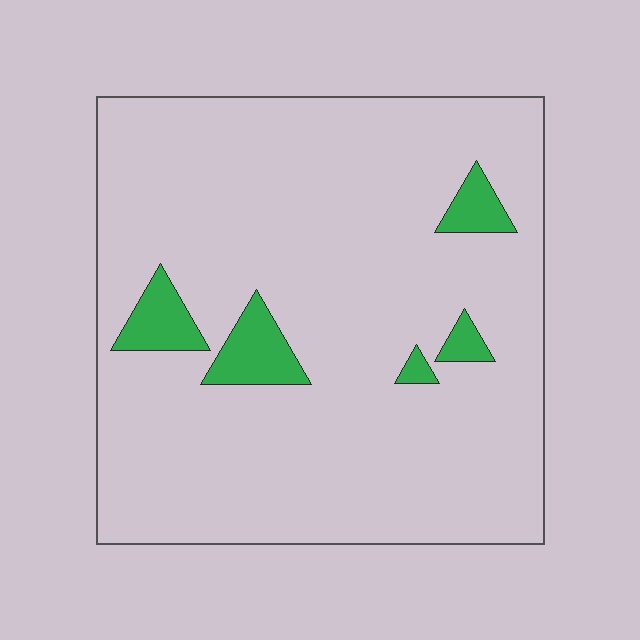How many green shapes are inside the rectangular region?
5.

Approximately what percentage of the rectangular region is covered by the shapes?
Approximately 10%.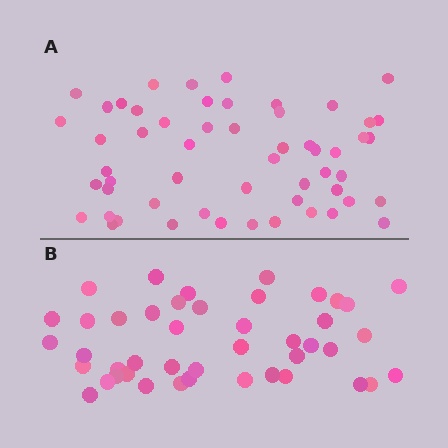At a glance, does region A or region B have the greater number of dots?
Region A (the top region) has more dots.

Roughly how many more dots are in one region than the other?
Region A has roughly 12 or so more dots than region B.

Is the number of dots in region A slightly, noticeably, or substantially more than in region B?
Region A has noticeably more, but not dramatically so. The ratio is roughly 1.2 to 1.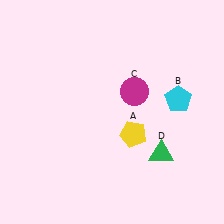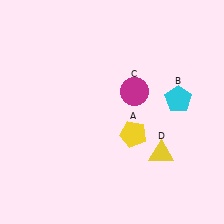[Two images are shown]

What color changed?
The triangle (D) changed from green in Image 1 to yellow in Image 2.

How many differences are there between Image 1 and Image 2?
There is 1 difference between the two images.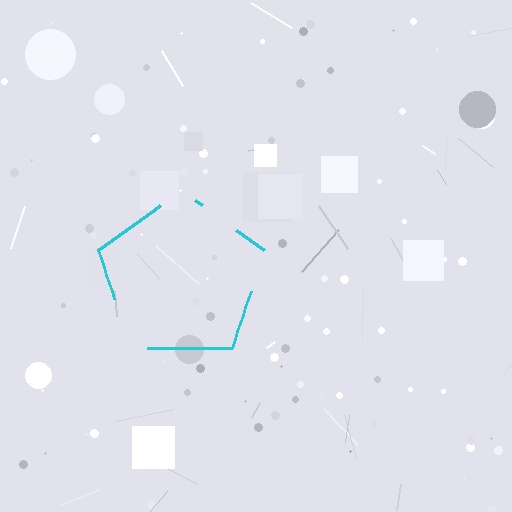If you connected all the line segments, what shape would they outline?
They would outline a pentagon.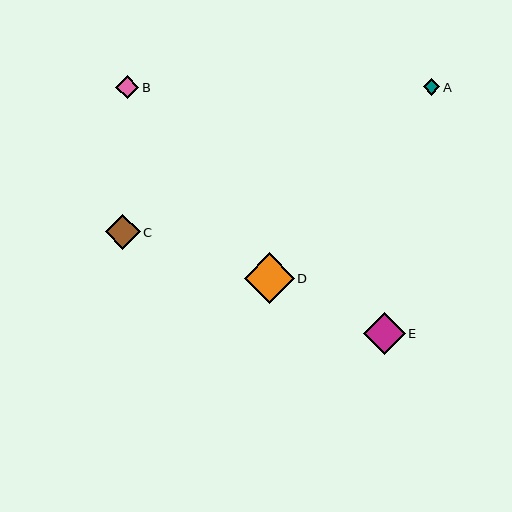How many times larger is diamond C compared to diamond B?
Diamond C is approximately 1.5 times the size of diamond B.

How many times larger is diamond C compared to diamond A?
Diamond C is approximately 2.1 times the size of diamond A.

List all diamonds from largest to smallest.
From largest to smallest: D, E, C, B, A.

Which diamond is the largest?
Diamond D is the largest with a size of approximately 50 pixels.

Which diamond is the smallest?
Diamond A is the smallest with a size of approximately 16 pixels.